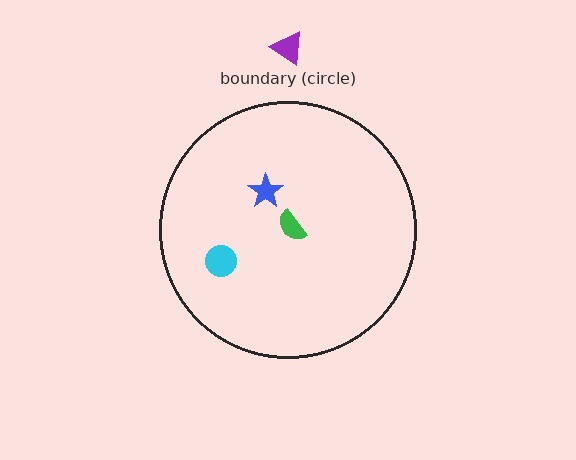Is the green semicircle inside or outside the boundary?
Inside.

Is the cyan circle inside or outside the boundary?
Inside.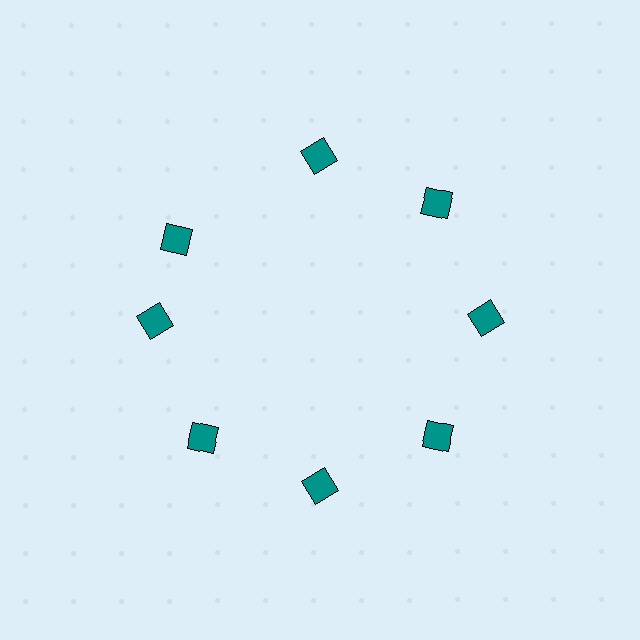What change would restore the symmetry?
The symmetry would be restored by rotating it back into even spacing with its neighbors so that all 8 squares sit at equal angles and equal distance from the center.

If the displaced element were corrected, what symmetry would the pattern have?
It would have 8-fold rotational symmetry — the pattern would map onto itself every 45 degrees.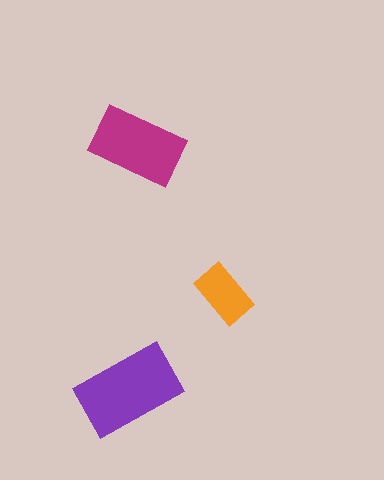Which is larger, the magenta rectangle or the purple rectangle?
The purple one.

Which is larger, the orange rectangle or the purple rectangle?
The purple one.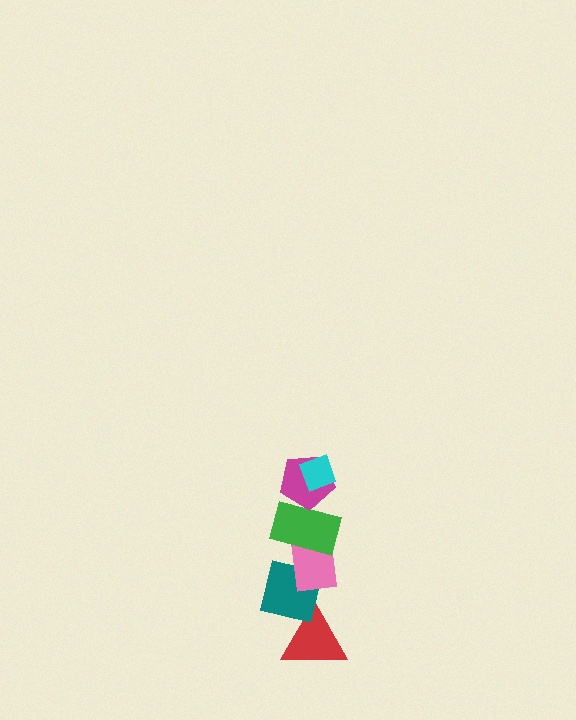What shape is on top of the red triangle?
The teal square is on top of the red triangle.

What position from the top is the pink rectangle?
The pink rectangle is 4th from the top.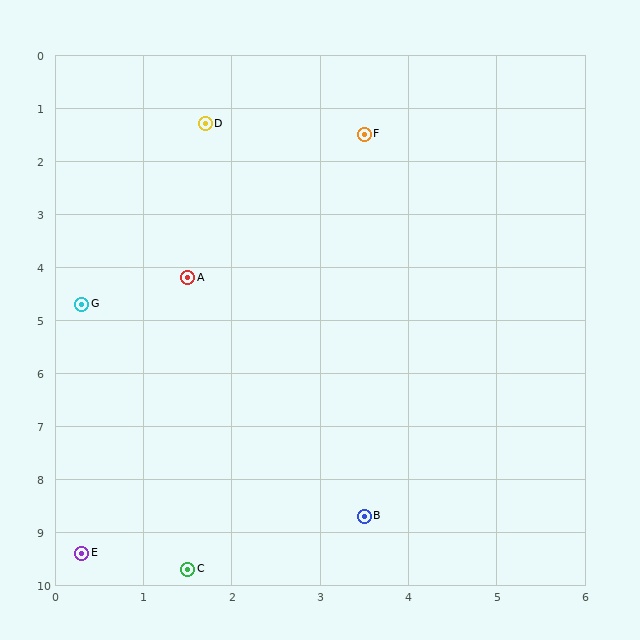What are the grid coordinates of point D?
Point D is at approximately (1.7, 1.3).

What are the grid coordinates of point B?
Point B is at approximately (3.5, 8.7).